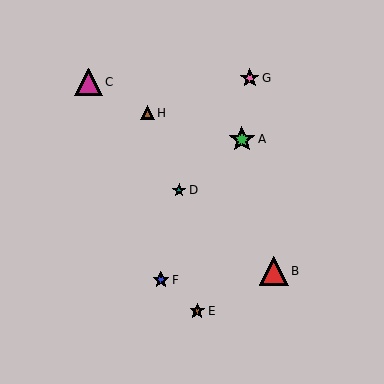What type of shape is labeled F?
Shape F is a blue star.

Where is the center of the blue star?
The center of the blue star is at (161, 280).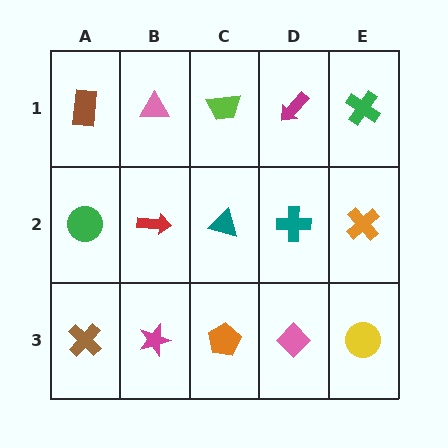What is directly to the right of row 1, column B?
A lime trapezoid.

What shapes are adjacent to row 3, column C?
A teal triangle (row 2, column C), a magenta star (row 3, column B), a pink diamond (row 3, column D).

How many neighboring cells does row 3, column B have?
3.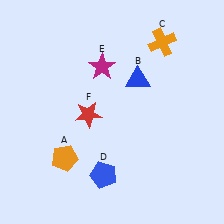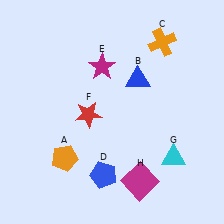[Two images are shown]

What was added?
A cyan triangle (G), a magenta square (H) were added in Image 2.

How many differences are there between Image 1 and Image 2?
There are 2 differences between the two images.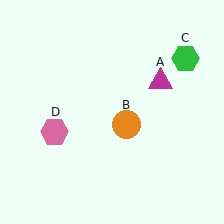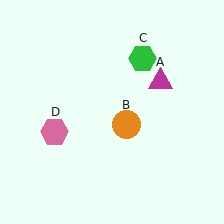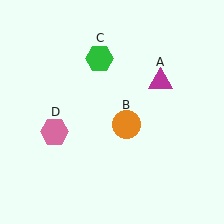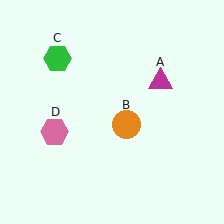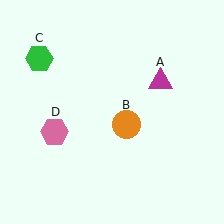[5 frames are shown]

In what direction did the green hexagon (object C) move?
The green hexagon (object C) moved left.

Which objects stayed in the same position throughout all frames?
Magenta triangle (object A) and orange circle (object B) and pink hexagon (object D) remained stationary.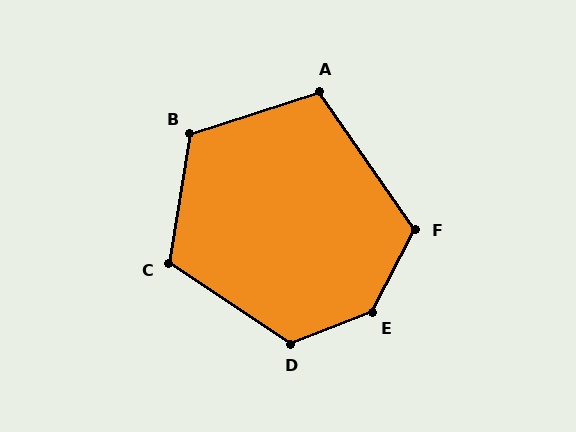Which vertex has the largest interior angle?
E, at approximately 139 degrees.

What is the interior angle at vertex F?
Approximately 118 degrees (obtuse).